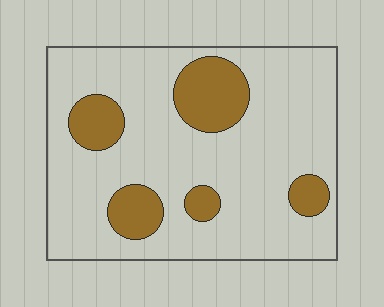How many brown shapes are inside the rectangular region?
5.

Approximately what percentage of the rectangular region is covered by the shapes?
Approximately 20%.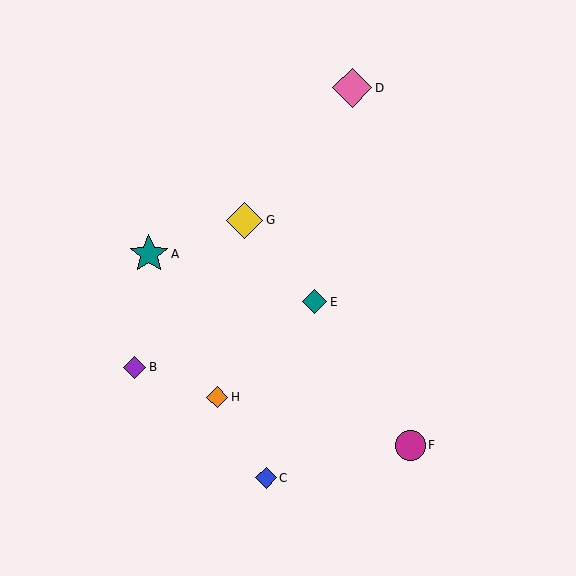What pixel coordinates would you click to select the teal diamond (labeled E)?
Click at (315, 302) to select the teal diamond E.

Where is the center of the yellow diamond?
The center of the yellow diamond is at (245, 220).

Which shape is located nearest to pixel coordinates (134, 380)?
The purple diamond (labeled B) at (135, 367) is nearest to that location.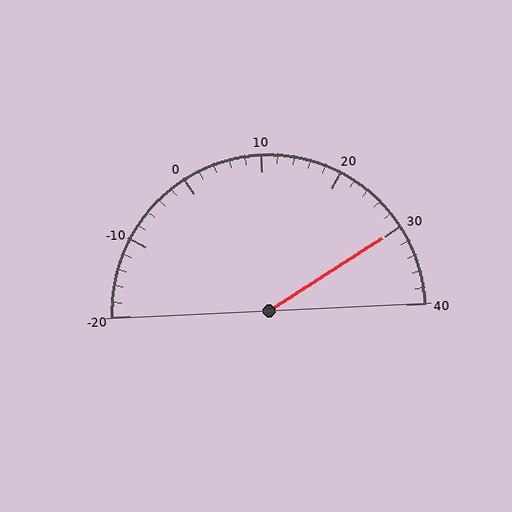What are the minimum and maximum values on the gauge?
The gauge ranges from -20 to 40.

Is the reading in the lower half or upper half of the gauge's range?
The reading is in the upper half of the range (-20 to 40).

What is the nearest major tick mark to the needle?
The nearest major tick mark is 30.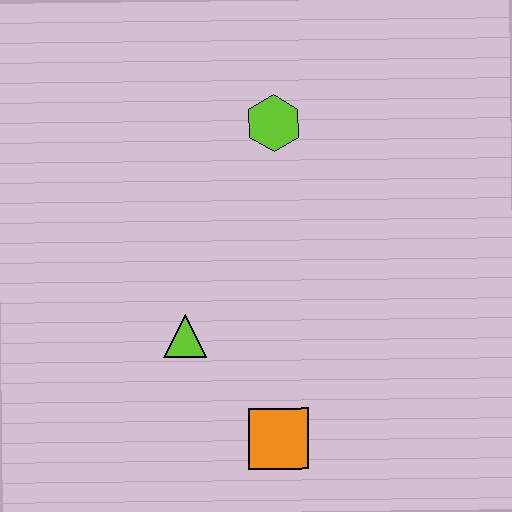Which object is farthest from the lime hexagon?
The orange square is farthest from the lime hexagon.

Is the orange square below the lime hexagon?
Yes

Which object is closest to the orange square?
The lime triangle is closest to the orange square.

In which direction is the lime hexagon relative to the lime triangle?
The lime hexagon is above the lime triangle.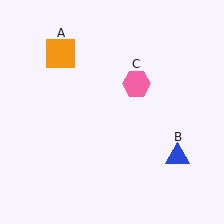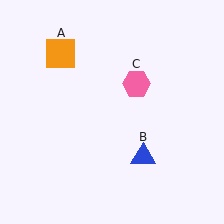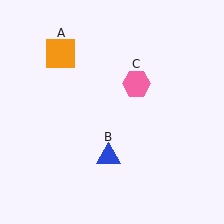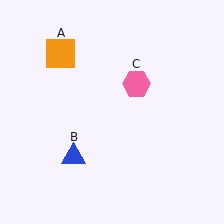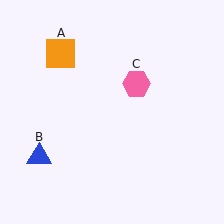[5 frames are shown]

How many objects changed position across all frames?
1 object changed position: blue triangle (object B).